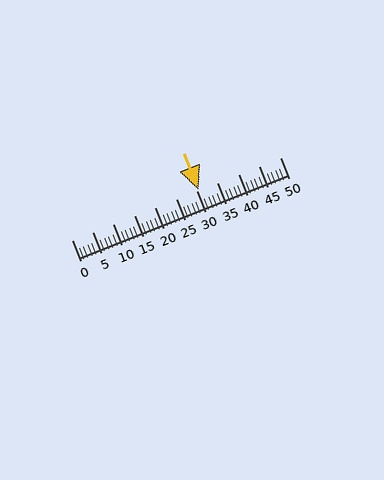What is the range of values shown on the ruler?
The ruler shows values from 0 to 50.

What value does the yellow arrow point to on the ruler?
The yellow arrow points to approximately 30.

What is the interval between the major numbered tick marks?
The major tick marks are spaced 5 units apart.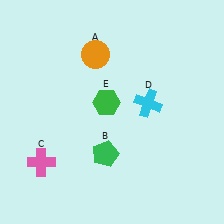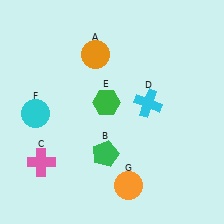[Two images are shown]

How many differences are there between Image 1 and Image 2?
There are 2 differences between the two images.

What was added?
A cyan circle (F), an orange circle (G) were added in Image 2.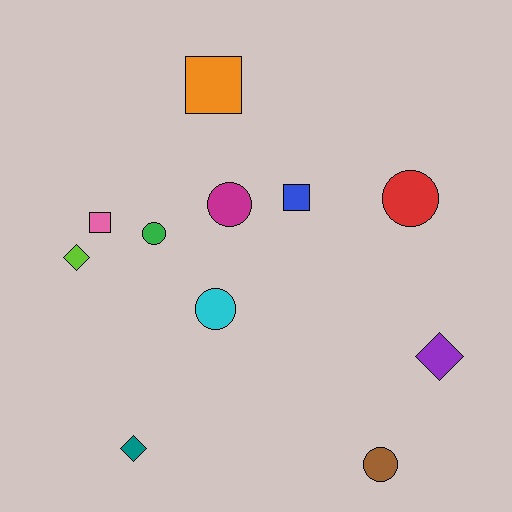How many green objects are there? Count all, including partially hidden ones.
There is 1 green object.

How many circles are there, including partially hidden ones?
There are 5 circles.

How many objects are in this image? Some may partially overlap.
There are 11 objects.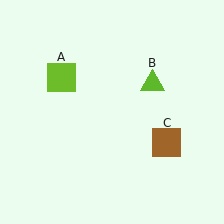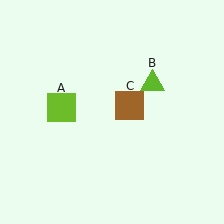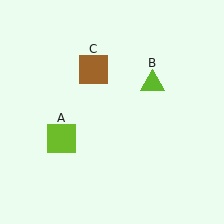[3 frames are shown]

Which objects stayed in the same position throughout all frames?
Lime triangle (object B) remained stationary.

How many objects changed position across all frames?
2 objects changed position: lime square (object A), brown square (object C).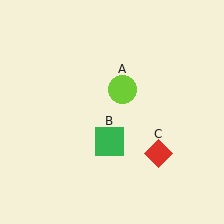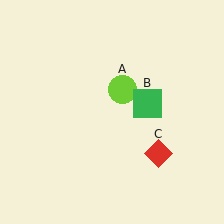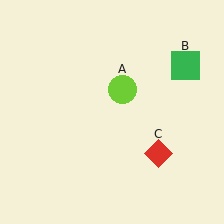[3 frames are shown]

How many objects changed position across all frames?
1 object changed position: green square (object B).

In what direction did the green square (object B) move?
The green square (object B) moved up and to the right.